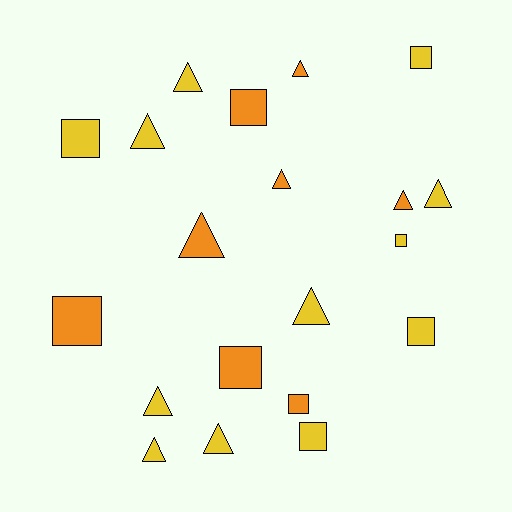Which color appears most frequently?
Yellow, with 12 objects.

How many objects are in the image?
There are 20 objects.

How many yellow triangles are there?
There are 7 yellow triangles.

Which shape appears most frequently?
Triangle, with 11 objects.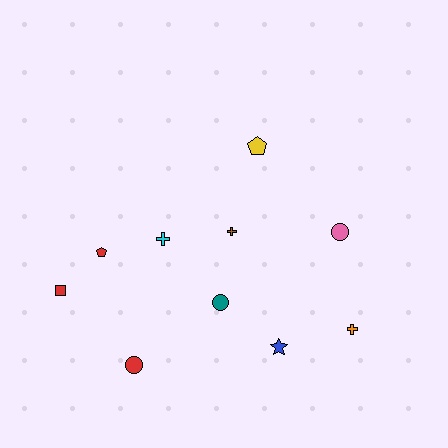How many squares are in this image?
There is 1 square.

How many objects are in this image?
There are 10 objects.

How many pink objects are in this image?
There is 1 pink object.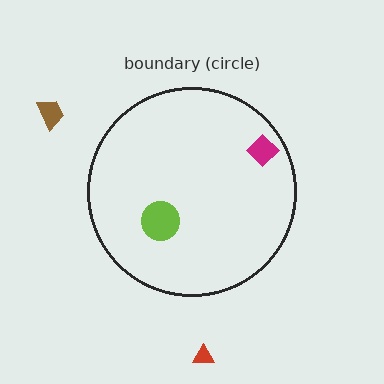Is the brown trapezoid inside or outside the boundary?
Outside.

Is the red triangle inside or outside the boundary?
Outside.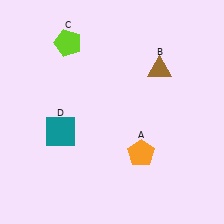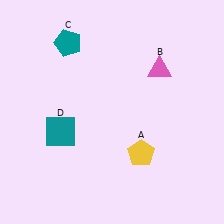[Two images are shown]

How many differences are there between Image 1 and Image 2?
There are 3 differences between the two images.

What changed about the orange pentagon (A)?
In Image 1, A is orange. In Image 2, it changed to yellow.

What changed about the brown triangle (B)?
In Image 1, B is brown. In Image 2, it changed to pink.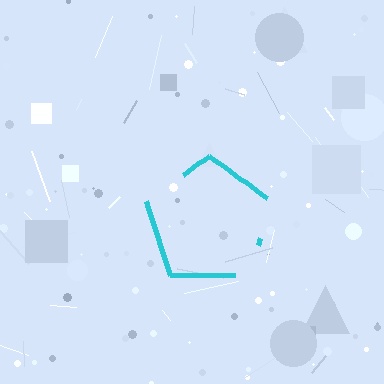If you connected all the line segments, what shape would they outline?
They would outline a pentagon.